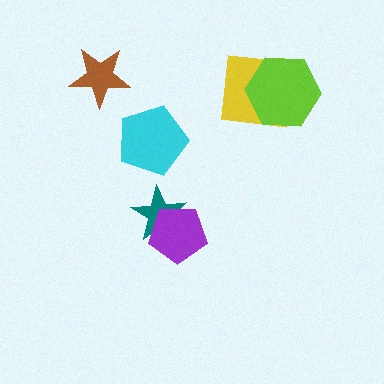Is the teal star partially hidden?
Yes, it is partially covered by another shape.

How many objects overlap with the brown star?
0 objects overlap with the brown star.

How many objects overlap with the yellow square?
1 object overlaps with the yellow square.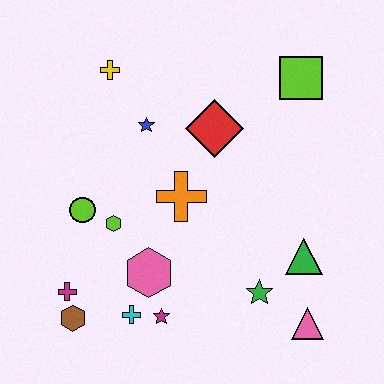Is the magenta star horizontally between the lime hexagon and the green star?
Yes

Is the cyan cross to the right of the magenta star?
No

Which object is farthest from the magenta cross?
The lime square is farthest from the magenta cross.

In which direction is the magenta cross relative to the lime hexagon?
The magenta cross is below the lime hexagon.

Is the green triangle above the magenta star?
Yes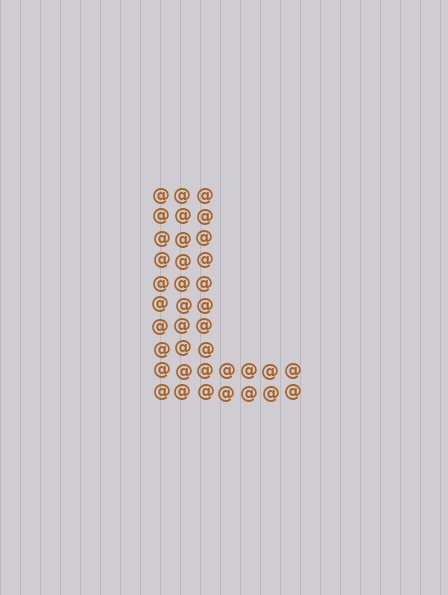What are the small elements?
The small elements are at signs.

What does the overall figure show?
The overall figure shows the letter L.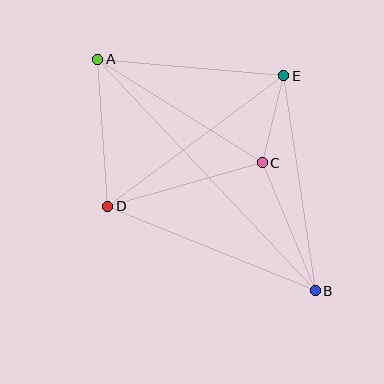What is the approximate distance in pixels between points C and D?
The distance between C and D is approximately 161 pixels.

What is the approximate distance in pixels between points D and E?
The distance between D and E is approximately 219 pixels.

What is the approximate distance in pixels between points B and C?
The distance between B and C is approximately 138 pixels.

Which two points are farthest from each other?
Points A and B are farthest from each other.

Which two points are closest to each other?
Points C and E are closest to each other.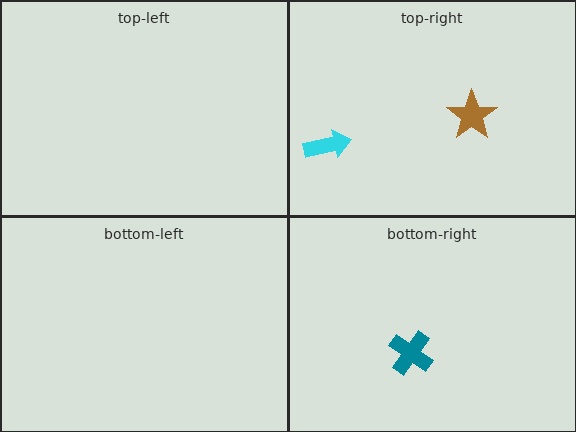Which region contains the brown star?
The top-right region.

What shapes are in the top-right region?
The brown star, the cyan arrow.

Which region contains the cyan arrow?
The top-right region.